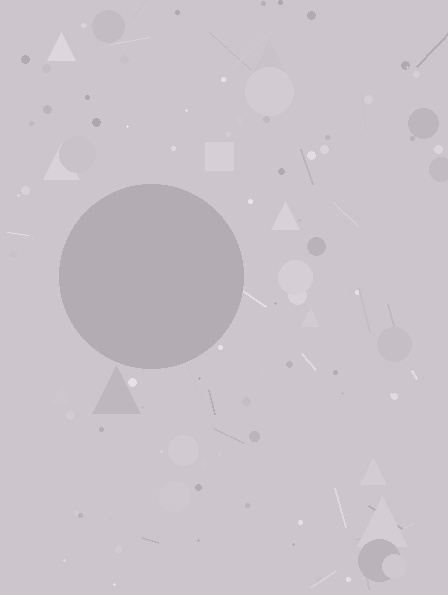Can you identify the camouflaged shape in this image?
The camouflaged shape is a circle.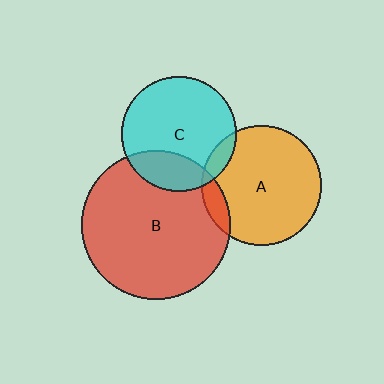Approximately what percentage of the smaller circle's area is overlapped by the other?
Approximately 10%.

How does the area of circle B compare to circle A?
Approximately 1.6 times.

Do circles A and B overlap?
Yes.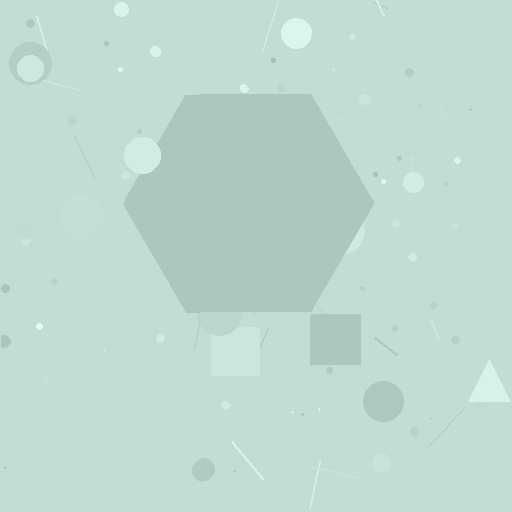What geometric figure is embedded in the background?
A hexagon is embedded in the background.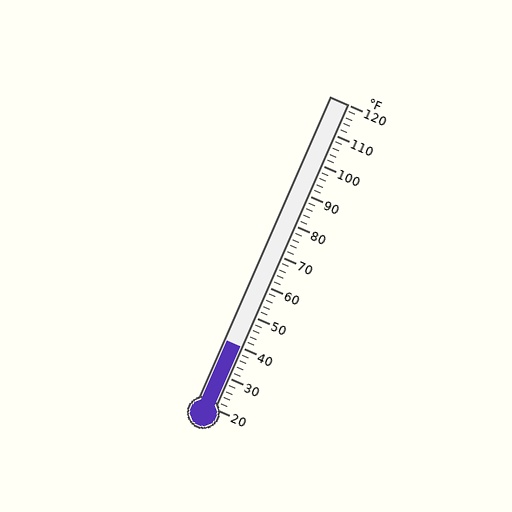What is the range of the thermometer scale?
The thermometer scale ranges from 20°F to 120°F.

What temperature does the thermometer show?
The thermometer shows approximately 40°F.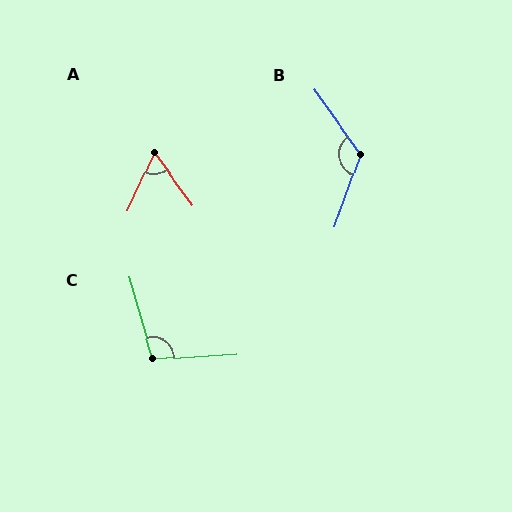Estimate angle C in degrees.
Approximately 103 degrees.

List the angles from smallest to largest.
A (61°), C (103°), B (125°).